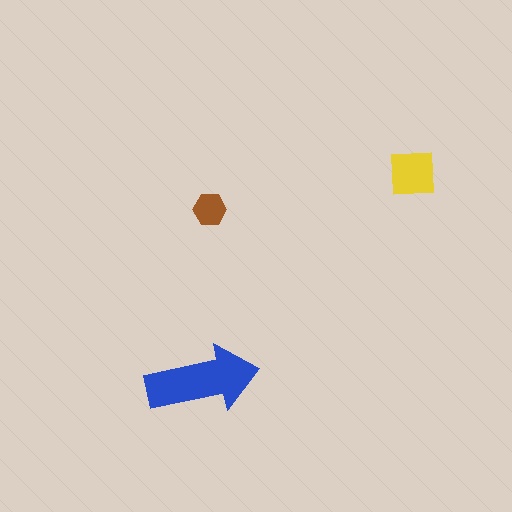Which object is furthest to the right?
The yellow square is rightmost.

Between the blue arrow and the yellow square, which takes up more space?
The blue arrow.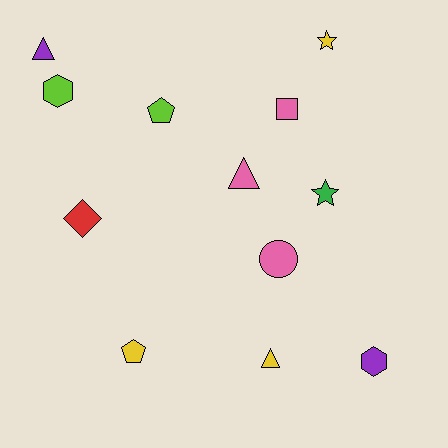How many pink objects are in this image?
There are 3 pink objects.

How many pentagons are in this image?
There are 2 pentagons.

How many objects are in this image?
There are 12 objects.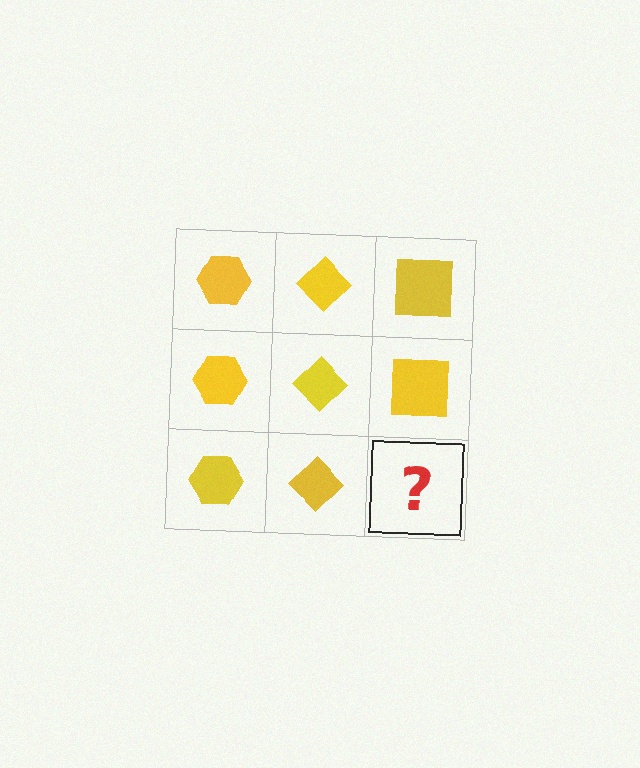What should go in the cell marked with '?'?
The missing cell should contain a yellow square.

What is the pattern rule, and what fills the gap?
The rule is that each column has a consistent shape. The gap should be filled with a yellow square.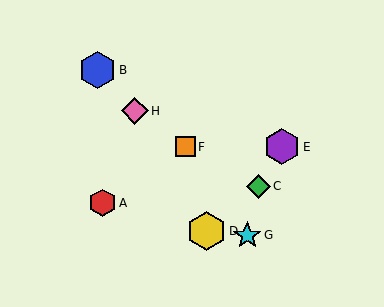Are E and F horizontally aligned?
Yes, both are at y≈147.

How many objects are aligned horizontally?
2 objects (E, F) are aligned horizontally.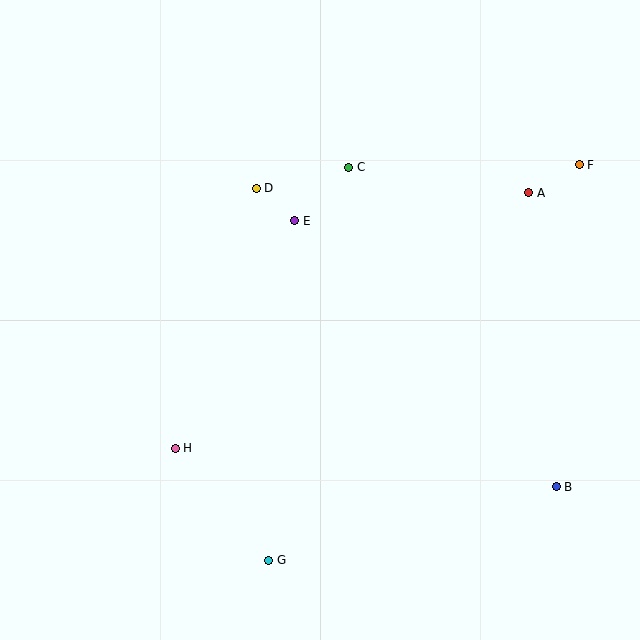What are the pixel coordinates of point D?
Point D is at (256, 188).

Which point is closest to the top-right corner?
Point F is closest to the top-right corner.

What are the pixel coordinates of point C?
Point C is at (349, 167).